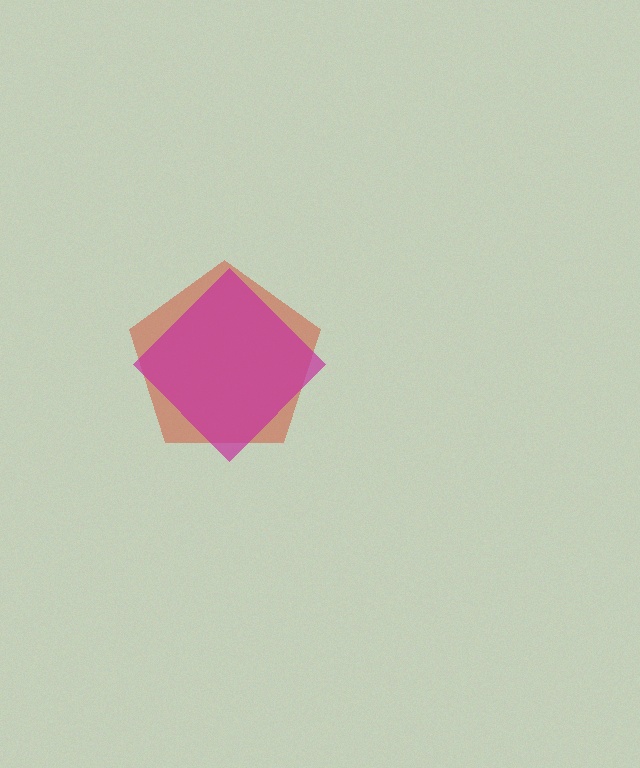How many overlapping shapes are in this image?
There are 2 overlapping shapes in the image.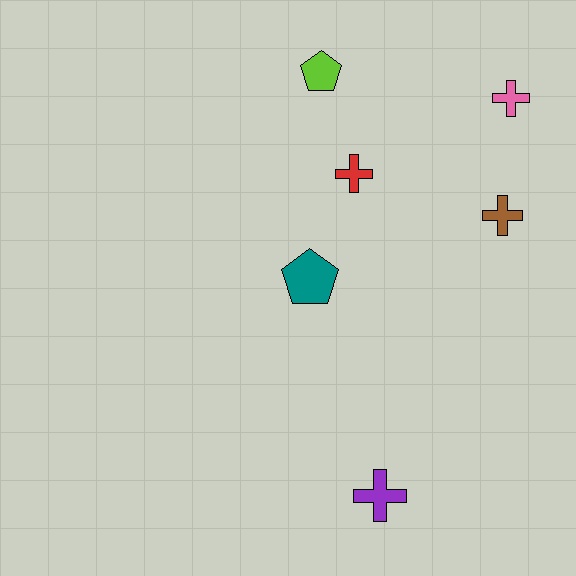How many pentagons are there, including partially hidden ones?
There are 2 pentagons.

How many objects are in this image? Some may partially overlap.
There are 6 objects.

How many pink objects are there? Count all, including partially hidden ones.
There is 1 pink object.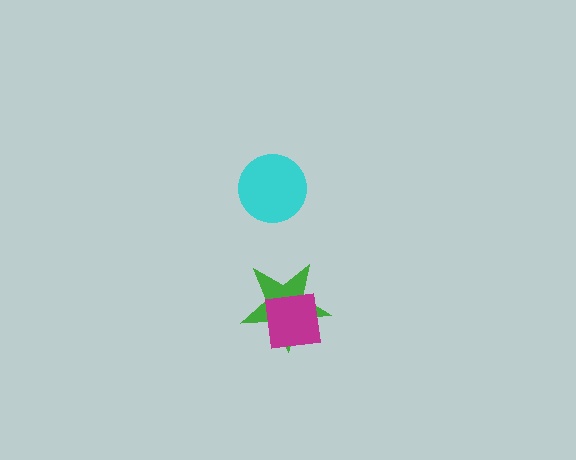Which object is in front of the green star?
The magenta square is in front of the green star.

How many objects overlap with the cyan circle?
0 objects overlap with the cyan circle.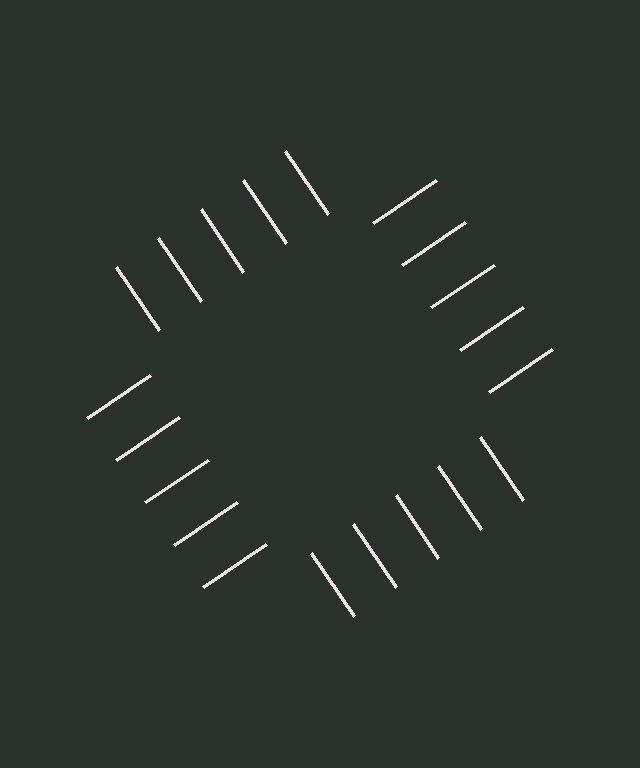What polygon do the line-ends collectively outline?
An illusory square — the line segments terminate on its edges but no continuous stroke is drawn.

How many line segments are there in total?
20 — 5 along each of the 4 edges.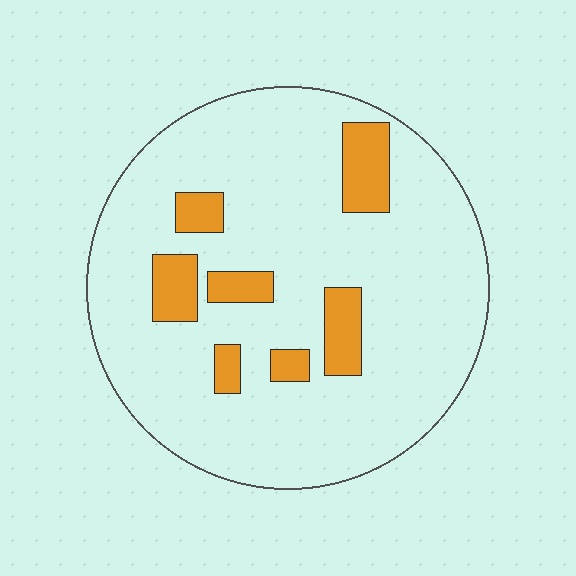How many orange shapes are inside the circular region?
7.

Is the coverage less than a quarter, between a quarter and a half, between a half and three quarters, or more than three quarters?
Less than a quarter.